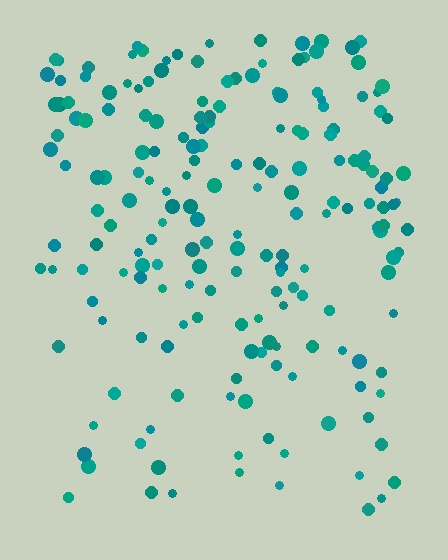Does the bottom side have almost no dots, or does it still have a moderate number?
Still a moderate number, just noticeably fewer than the top.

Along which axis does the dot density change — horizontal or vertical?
Vertical.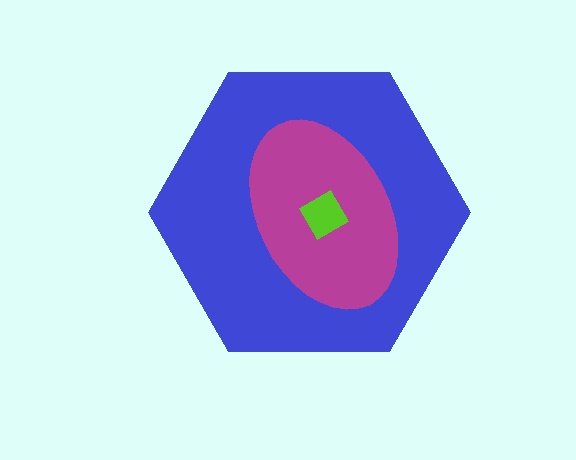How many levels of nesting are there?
3.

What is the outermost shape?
The blue hexagon.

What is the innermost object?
The lime diamond.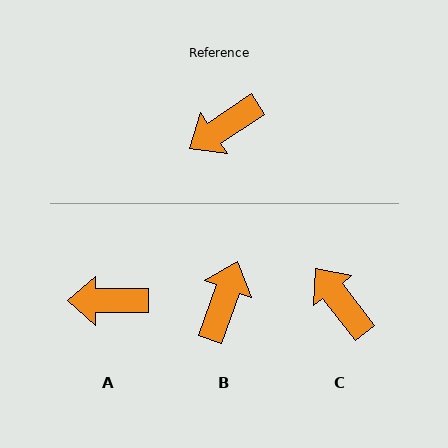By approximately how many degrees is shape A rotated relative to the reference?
Approximately 33 degrees clockwise.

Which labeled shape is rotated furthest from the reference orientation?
B, about 143 degrees away.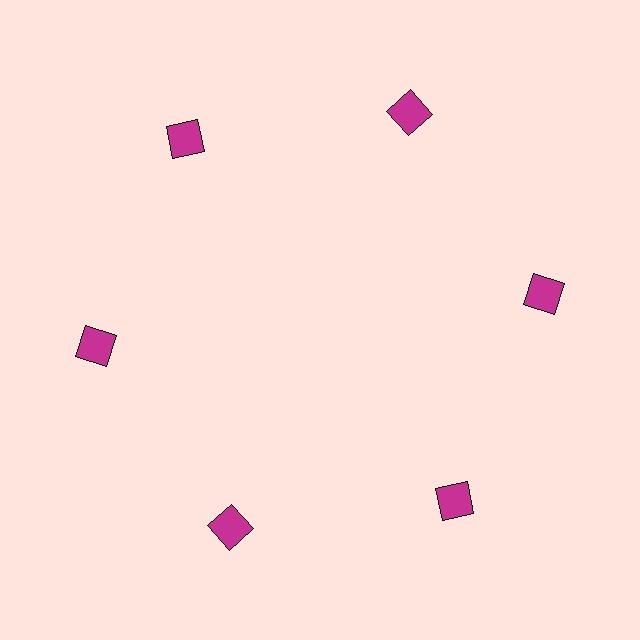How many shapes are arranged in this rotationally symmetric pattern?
There are 6 shapes, arranged in 6 groups of 1.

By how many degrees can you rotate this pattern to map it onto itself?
The pattern maps onto itself every 60 degrees of rotation.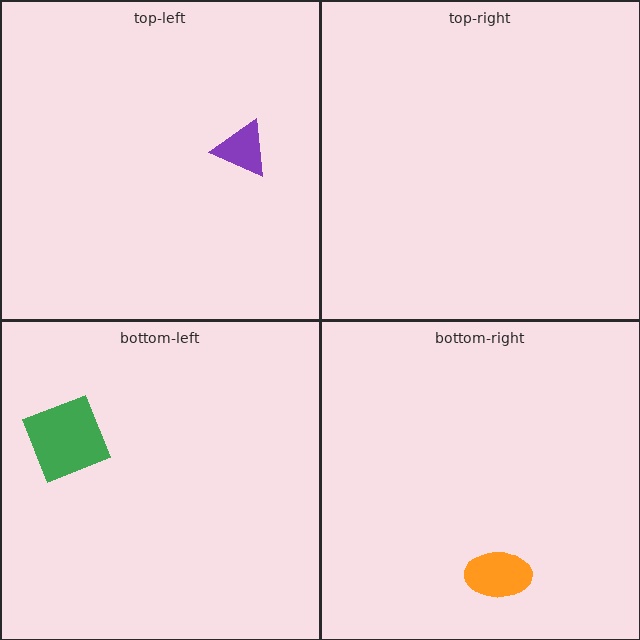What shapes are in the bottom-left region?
The green diamond.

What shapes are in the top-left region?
The purple triangle.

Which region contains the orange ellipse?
The bottom-right region.